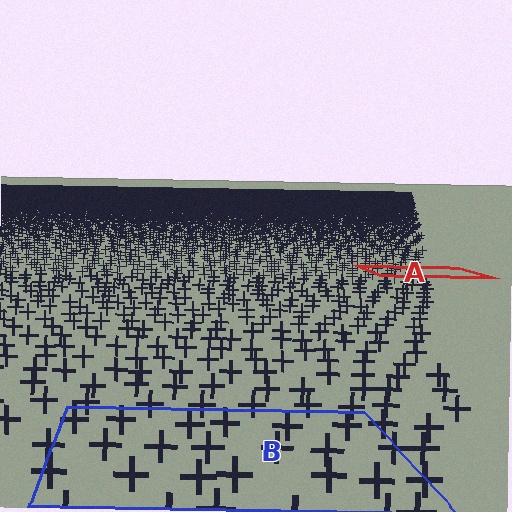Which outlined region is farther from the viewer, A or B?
Region A is farther from the viewer — the texture elements inside it appear smaller and more densely packed.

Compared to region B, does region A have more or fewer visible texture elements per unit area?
Region A has more texture elements per unit area — they are packed more densely because it is farther away.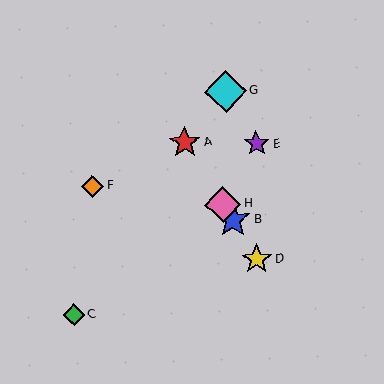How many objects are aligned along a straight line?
4 objects (A, B, D, H) are aligned along a straight line.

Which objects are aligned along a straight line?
Objects A, B, D, H are aligned along a straight line.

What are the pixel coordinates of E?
Object E is at (257, 144).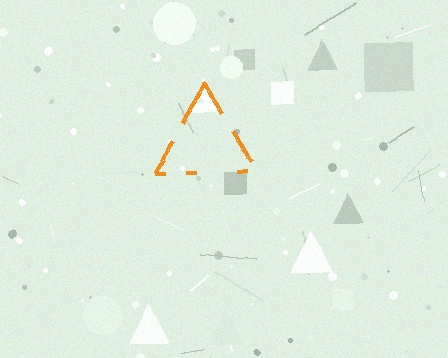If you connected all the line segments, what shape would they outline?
They would outline a triangle.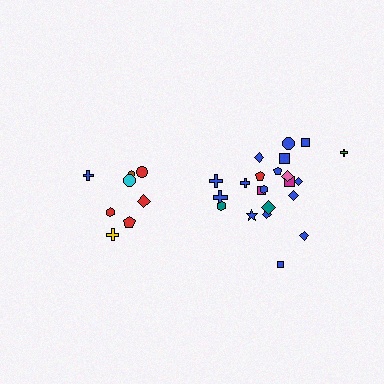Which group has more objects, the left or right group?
The right group.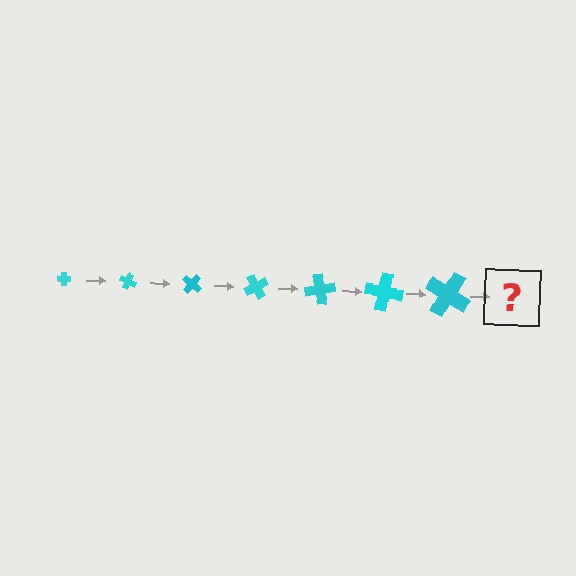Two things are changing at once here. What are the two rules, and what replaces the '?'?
The two rules are that the cross grows larger each step and it rotates 20 degrees each step. The '?' should be a cross, larger than the previous one and rotated 140 degrees from the start.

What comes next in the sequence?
The next element should be a cross, larger than the previous one and rotated 140 degrees from the start.